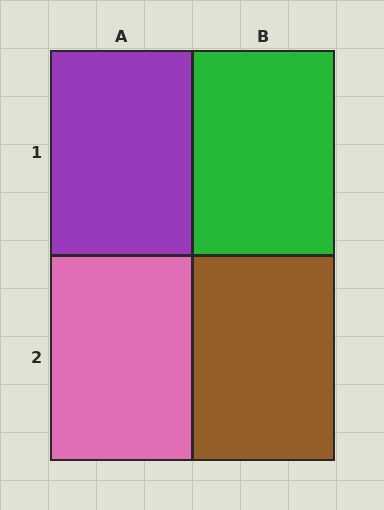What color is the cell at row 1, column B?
Green.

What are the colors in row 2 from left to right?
Pink, brown.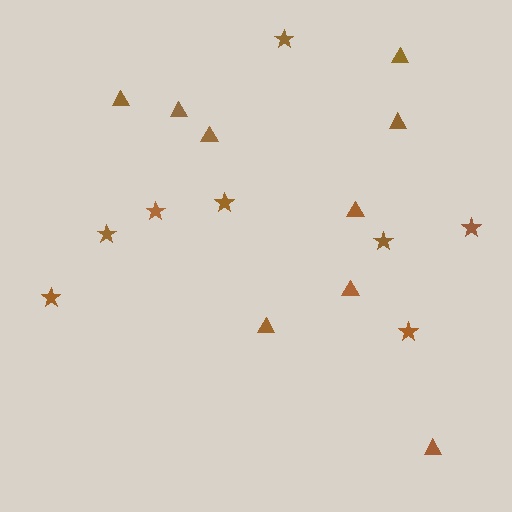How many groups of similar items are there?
There are 2 groups: one group of stars (8) and one group of triangles (9).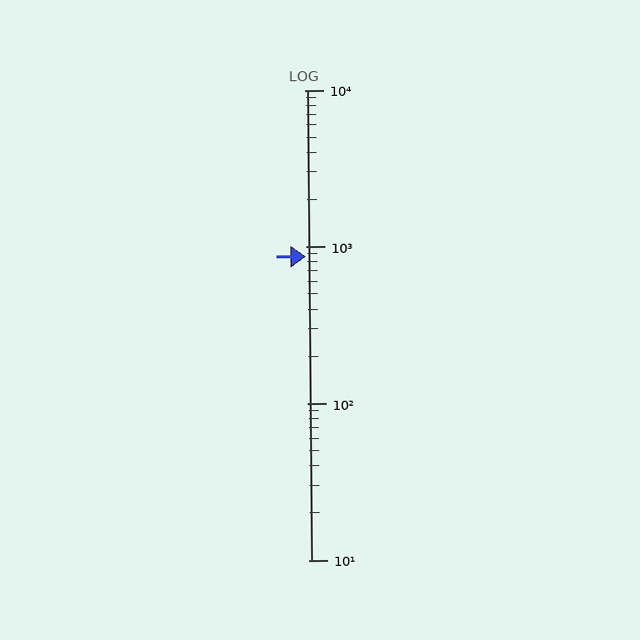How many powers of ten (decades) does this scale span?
The scale spans 3 decades, from 10 to 10000.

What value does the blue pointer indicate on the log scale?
The pointer indicates approximately 860.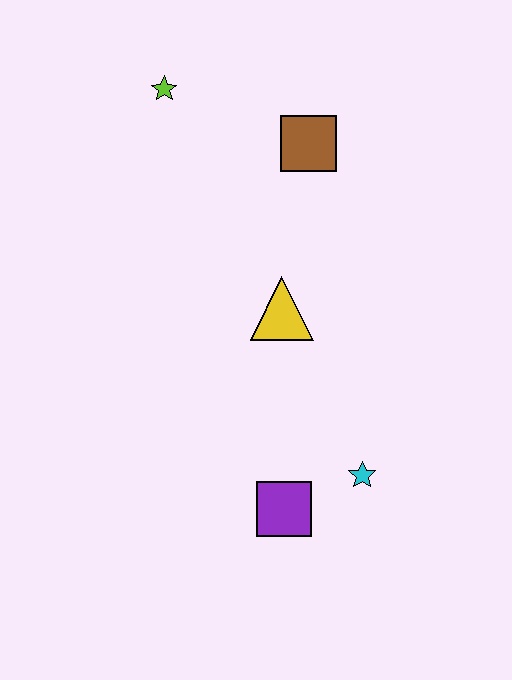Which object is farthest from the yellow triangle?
The lime star is farthest from the yellow triangle.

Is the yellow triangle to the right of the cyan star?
No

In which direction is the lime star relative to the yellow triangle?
The lime star is above the yellow triangle.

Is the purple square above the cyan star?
No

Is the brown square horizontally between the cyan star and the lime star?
Yes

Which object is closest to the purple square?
The cyan star is closest to the purple square.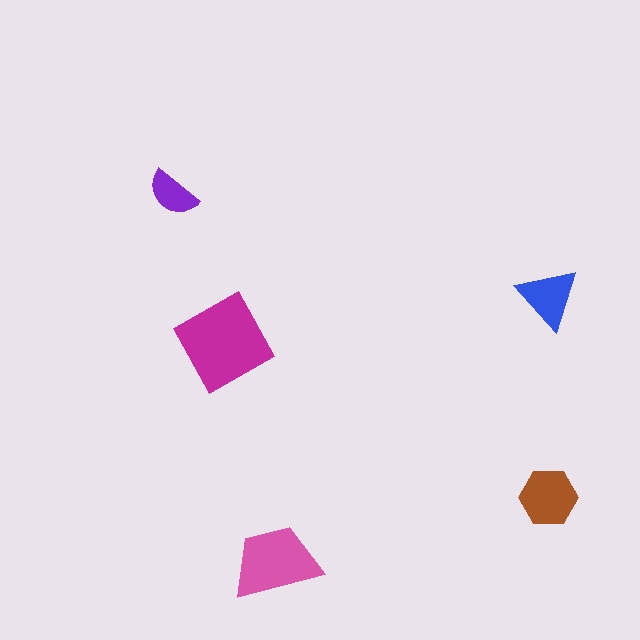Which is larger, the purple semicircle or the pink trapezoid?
The pink trapezoid.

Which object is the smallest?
The purple semicircle.